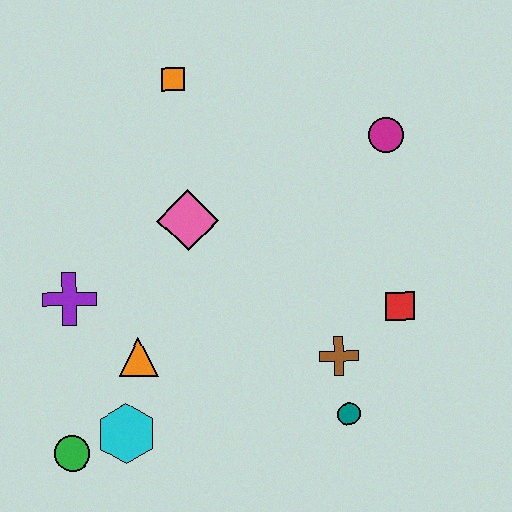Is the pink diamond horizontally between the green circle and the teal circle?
Yes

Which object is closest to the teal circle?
The brown cross is closest to the teal circle.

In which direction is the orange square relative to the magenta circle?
The orange square is to the left of the magenta circle.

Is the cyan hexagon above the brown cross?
No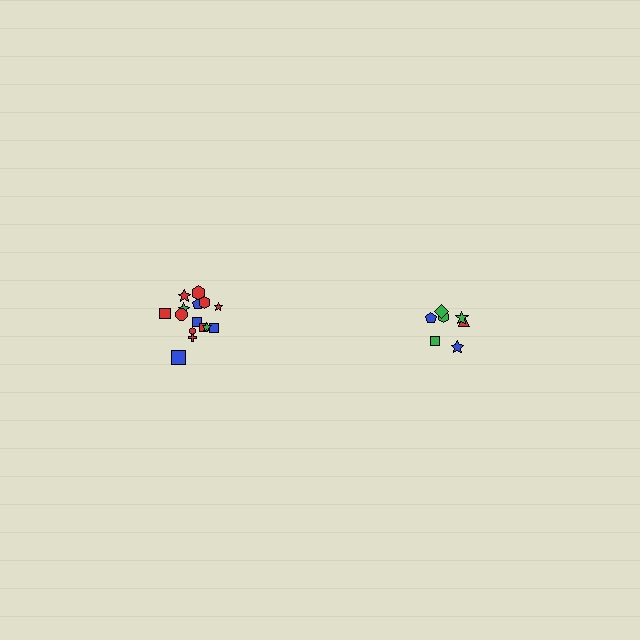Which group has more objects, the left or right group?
The left group.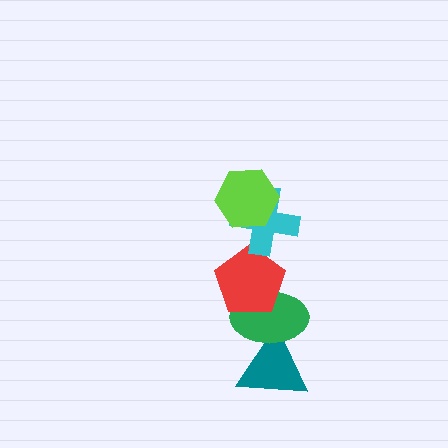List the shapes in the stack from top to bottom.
From top to bottom: the lime hexagon, the cyan cross, the red pentagon, the green ellipse, the teal triangle.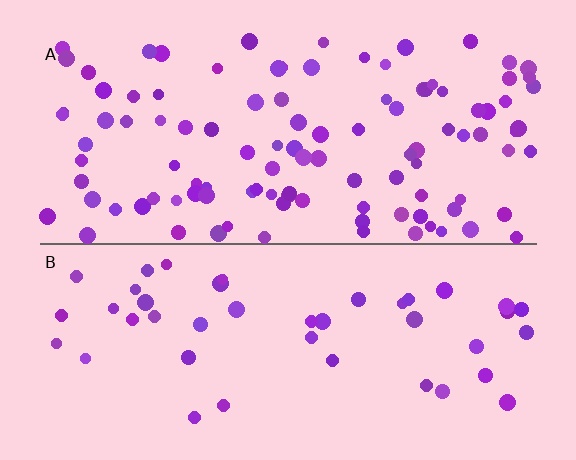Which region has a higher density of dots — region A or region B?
A (the top).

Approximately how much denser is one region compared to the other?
Approximately 2.5× — region A over region B.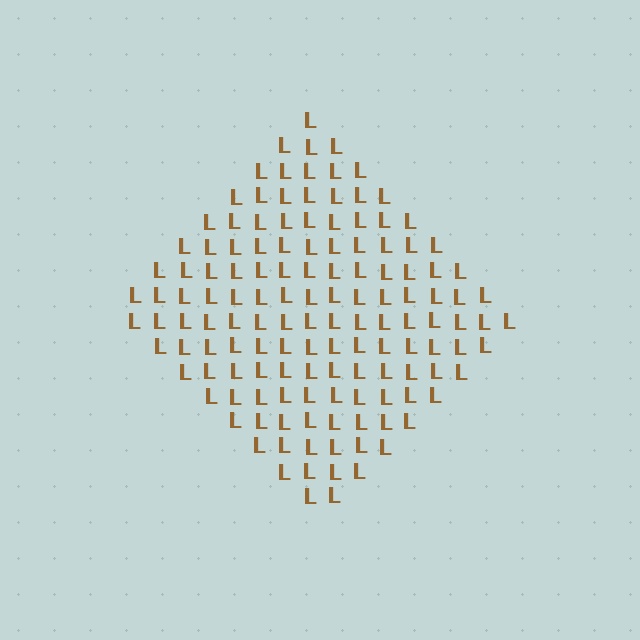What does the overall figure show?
The overall figure shows a diamond.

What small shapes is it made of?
It is made of small letter L's.